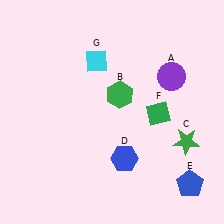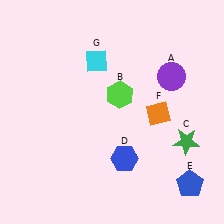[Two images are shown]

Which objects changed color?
B changed from green to lime. F changed from green to orange.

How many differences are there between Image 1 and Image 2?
There are 2 differences between the two images.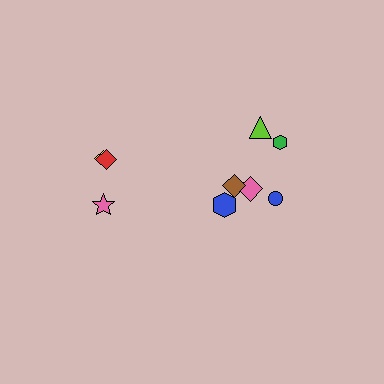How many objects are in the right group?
There are 6 objects.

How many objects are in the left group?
There are 3 objects.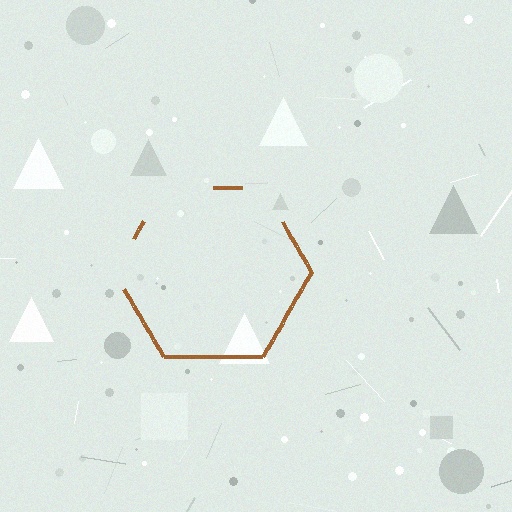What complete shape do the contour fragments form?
The contour fragments form a hexagon.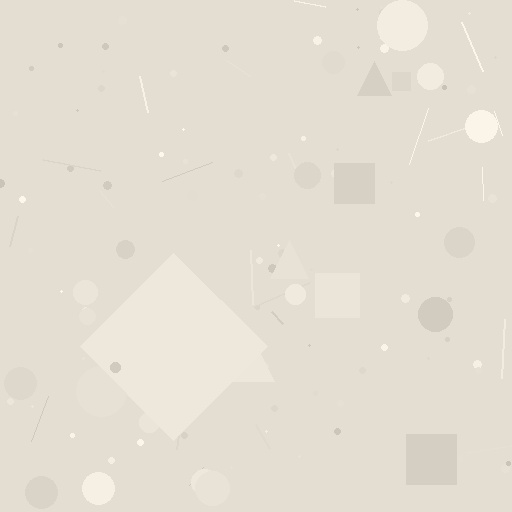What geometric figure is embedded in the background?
A diamond is embedded in the background.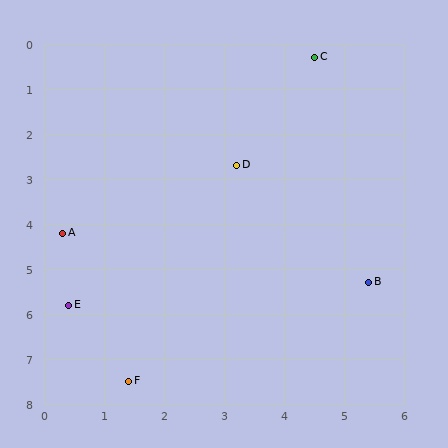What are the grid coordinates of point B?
Point B is at approximately (5.4, 5.3).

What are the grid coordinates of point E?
Point E is at approximately (0.4, 5.8).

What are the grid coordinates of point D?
Point D is at approximately (3.2, 2.7).